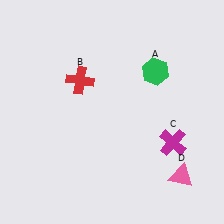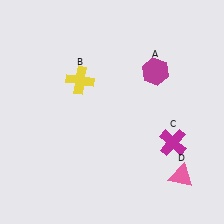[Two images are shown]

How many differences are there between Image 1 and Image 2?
There are 2 differences between the two images.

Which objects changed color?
A changed from green to magenta. B changed from red to yellow.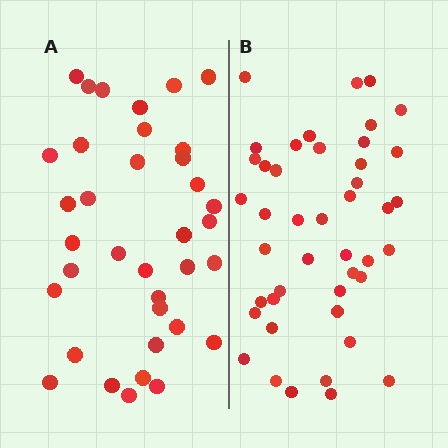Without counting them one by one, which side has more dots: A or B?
Region B (the right region) has more dots.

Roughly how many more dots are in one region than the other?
Region B has roughly 8 or so more dots than region A.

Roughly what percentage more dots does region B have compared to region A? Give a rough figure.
About 20% more.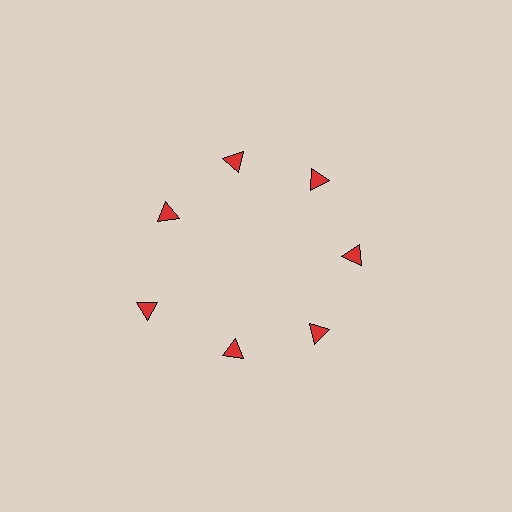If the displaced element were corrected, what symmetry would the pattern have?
It would have 7-fold rotational symmetry — the pattern would map onto itself every 51 degrees.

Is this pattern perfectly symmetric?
No. The 7 red triangles are arranged in a ring, but one element near the 8 o'clock position is pushed outward from the center, breaking the 7-fold rotational symmetry.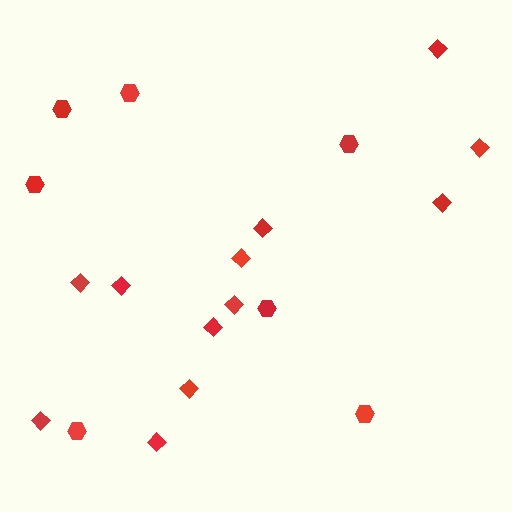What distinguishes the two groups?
There are 2 groups: one group of diamonds (12) and one group of hexagons (7).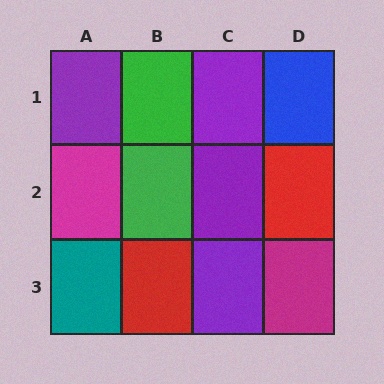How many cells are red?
2 cells are red.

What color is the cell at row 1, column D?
Blue.